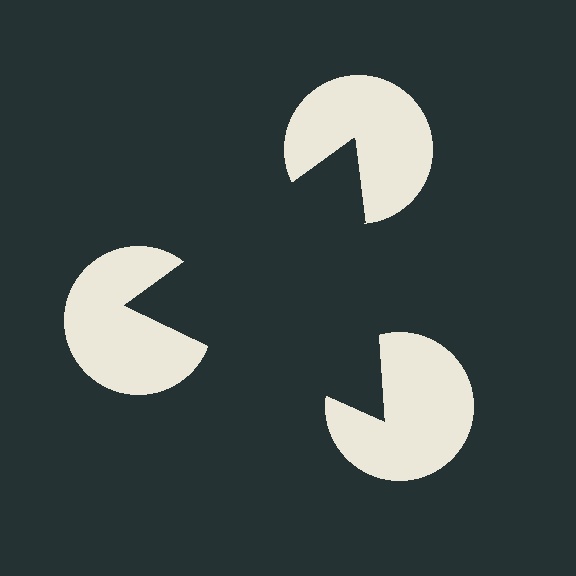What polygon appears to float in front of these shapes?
An illusory triangle — its edges are inferred from the aligned wedge cuts in the pac-man discs, not physically drawn.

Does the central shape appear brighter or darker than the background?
It typically appears slightly darker than the background, even though no actual brightness change is drawn.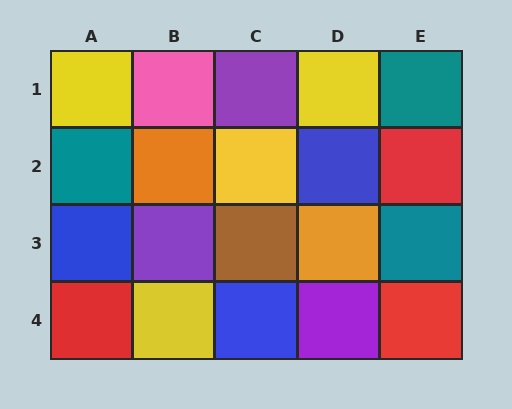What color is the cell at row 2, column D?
Blue.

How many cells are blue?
3 cells are blue.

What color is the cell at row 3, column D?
Orange.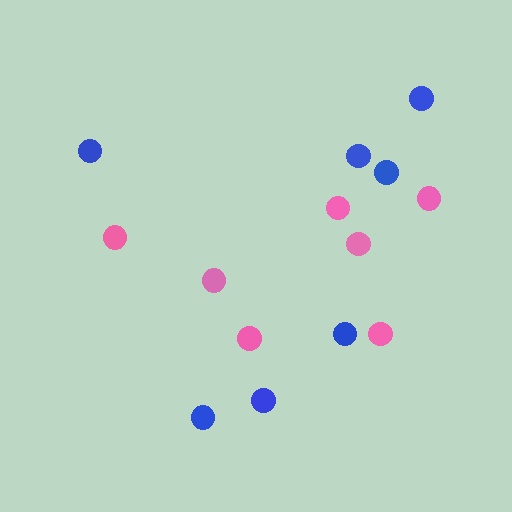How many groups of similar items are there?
There are 2 groups: one group of pink circles (7) and one group of blue circles (7).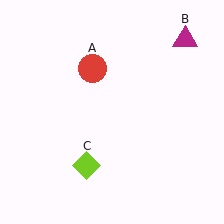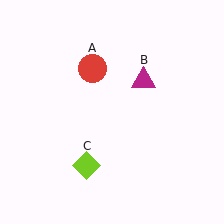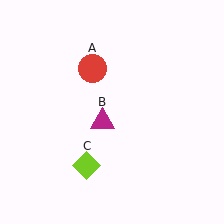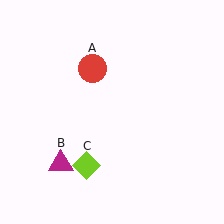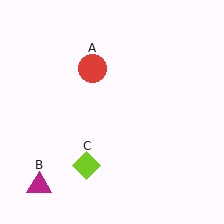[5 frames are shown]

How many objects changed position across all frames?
1 object changed position: magenta triangle (object B).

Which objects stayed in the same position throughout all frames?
Red circle (object A) and lime diamond (object C) remained stationary.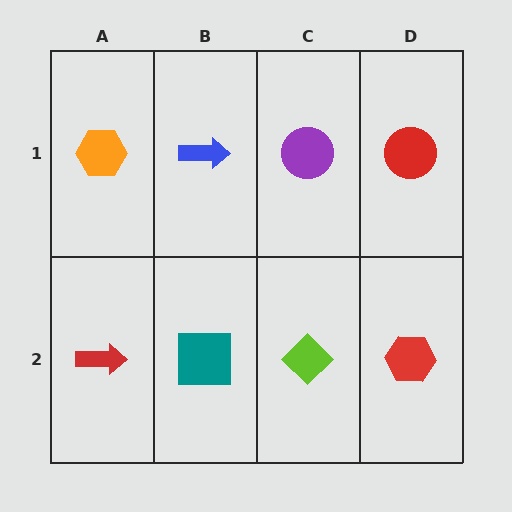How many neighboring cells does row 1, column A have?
2.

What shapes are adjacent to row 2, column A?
An orange hexagon (row 1, column A), a teal square (row 2, column B).